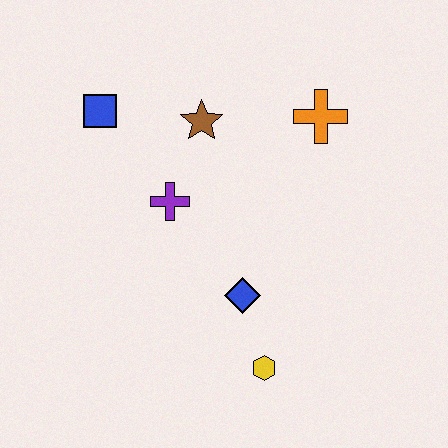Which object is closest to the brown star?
The purple cross is closest to the brown star.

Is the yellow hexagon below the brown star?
Yes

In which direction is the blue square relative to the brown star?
The blue square is to the left of the brown star.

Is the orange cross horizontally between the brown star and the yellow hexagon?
No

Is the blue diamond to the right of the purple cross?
Yes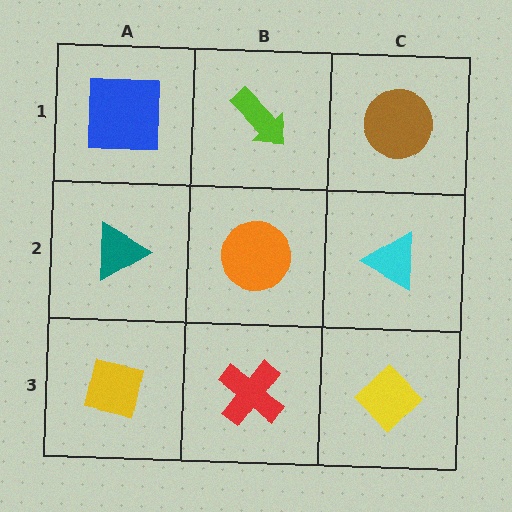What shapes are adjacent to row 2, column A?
A blue square (row 1, column A), a yellow square (row 3, column A), an orange circle (row 2, column B).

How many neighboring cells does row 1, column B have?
3.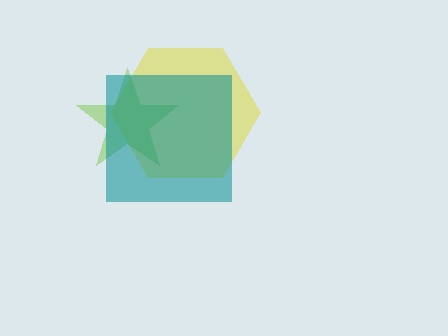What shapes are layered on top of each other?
The layered shapes are: a yellow hexagon, a lime star, a teal square.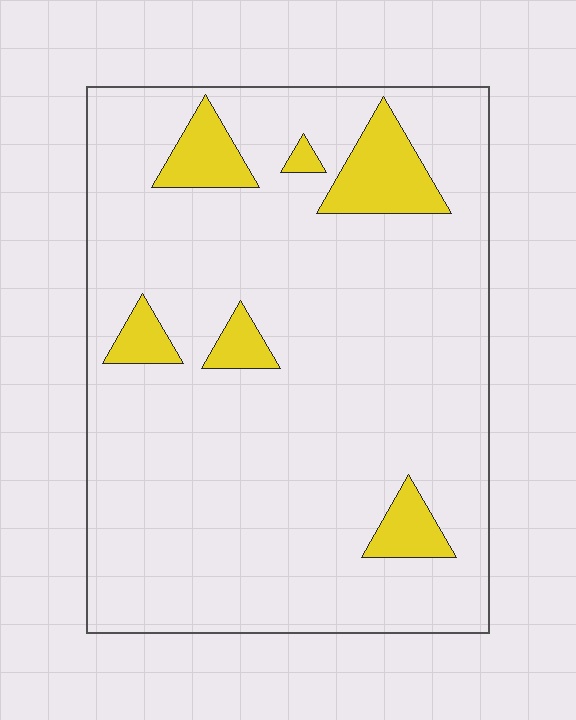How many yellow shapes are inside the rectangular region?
6.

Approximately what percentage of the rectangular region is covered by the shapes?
Approximately 10%.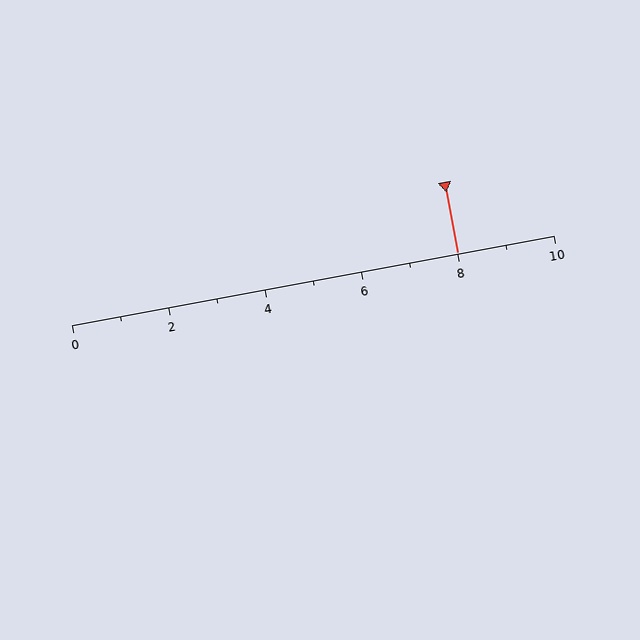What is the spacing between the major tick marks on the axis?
The major ticks are spaced 2 apart.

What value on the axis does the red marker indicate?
The marker indicates approximately 8.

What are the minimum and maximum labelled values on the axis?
The axis runs from 0 to 10.